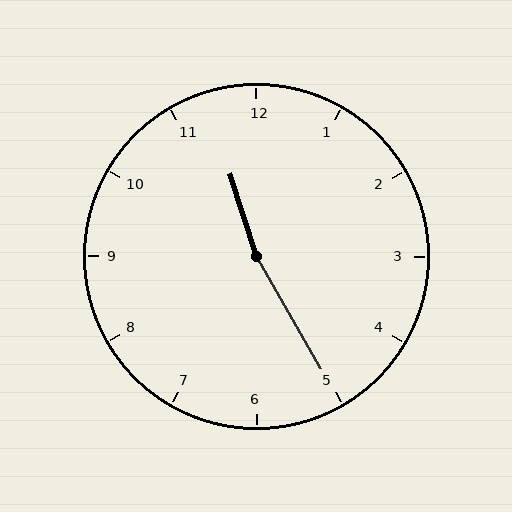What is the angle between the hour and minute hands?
Approximately 168 degrees.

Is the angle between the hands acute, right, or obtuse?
It is obtuse.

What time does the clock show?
11:25.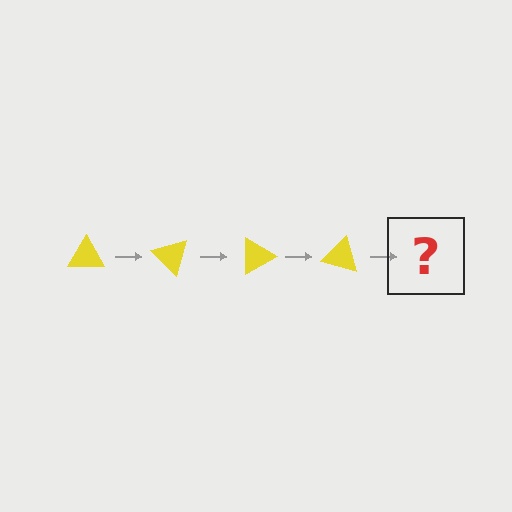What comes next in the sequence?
The next element should be a yellow triangle rotated 180 degrees.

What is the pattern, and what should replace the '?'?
The pattern is that the triangle rotates 45 degrees each step. The '?' should be a yellow triangle rotated 180 degrees.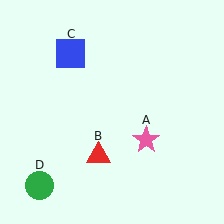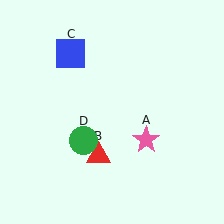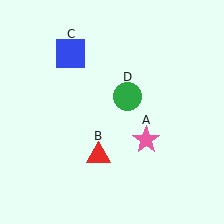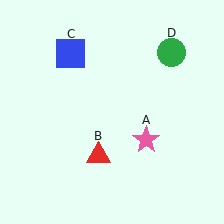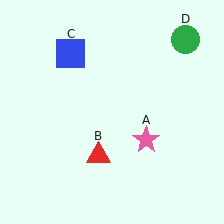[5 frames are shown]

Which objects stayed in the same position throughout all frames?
Pink star (object A) and red triangle (object B) and blue square (object C) remained stationary.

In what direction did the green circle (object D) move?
The green circle (object D) moved up and to the right.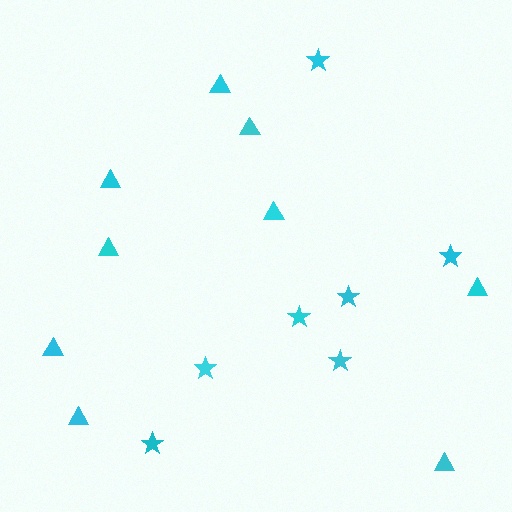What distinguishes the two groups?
There are 2 groups: one group of triangles (9) and one group of stars (7).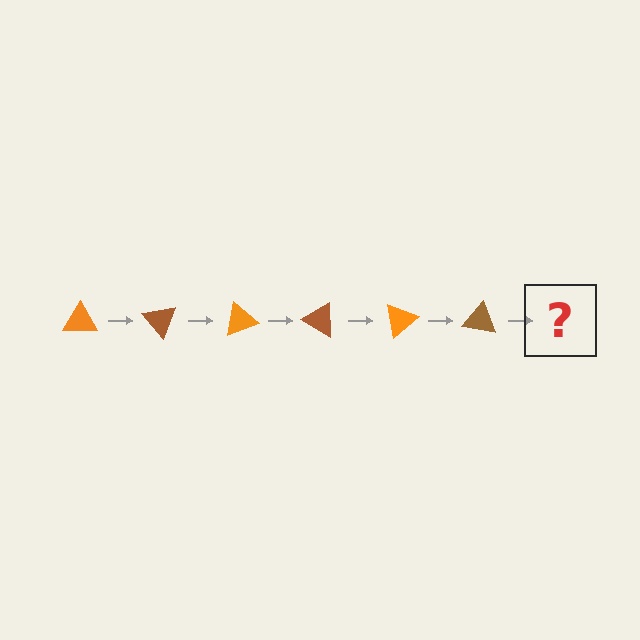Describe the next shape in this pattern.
It should be an orange triangle, rotated 300 degrees from the start.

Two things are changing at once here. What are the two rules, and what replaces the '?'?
The two rules are that it rotates 50 degrees each step and the color cycles through orange and brown. The '?' should be an orange triangle, rotated 300 degrees from the start.